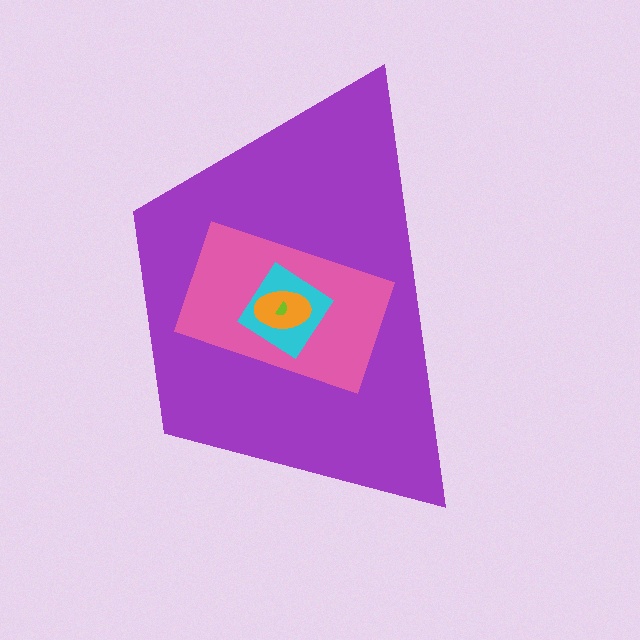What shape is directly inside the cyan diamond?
The orange ellipse.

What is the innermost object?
The lime semicircle.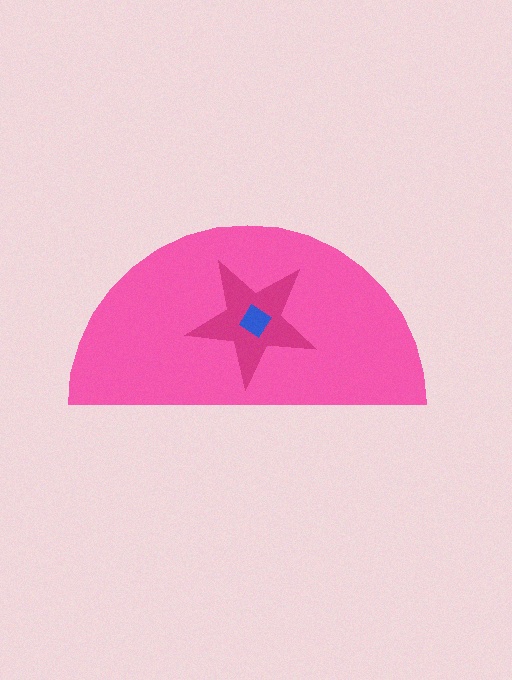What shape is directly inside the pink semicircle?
The magenta star.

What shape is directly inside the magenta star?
The blue diamond.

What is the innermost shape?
The blue diamond.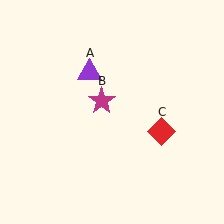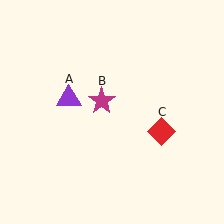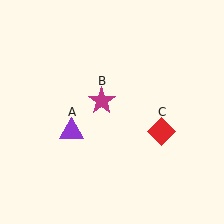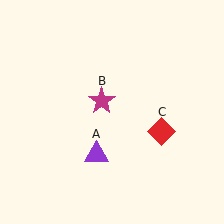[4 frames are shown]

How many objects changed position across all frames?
1 object changed position: purple triangle (object A).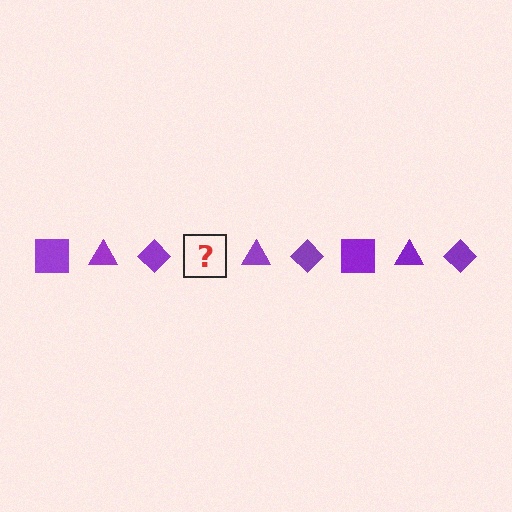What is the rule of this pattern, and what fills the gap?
The rule is that the pattern cycles through square, triangle, diamond shapes in purple. The gap should be filled with a purple square.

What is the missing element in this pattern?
The missing element is a purple square.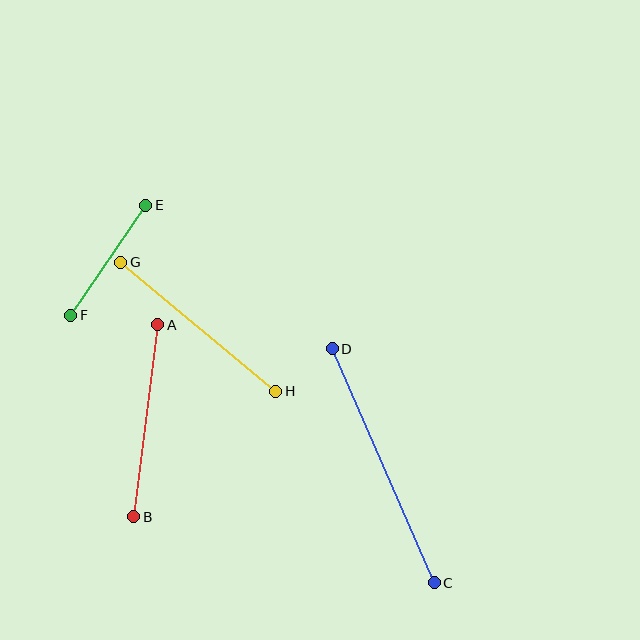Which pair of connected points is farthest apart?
Points C and D are farthest apart.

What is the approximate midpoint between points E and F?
The midpoint is at approximately (108, 260) pixels.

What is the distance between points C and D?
The distance is approximately 255 pixels.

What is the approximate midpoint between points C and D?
The midpoint is at approximately (383, 466) pixels.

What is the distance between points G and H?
The distance is approximately 201 pixels.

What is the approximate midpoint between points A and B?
The midpoint is at approximately (146, 421) pixels.